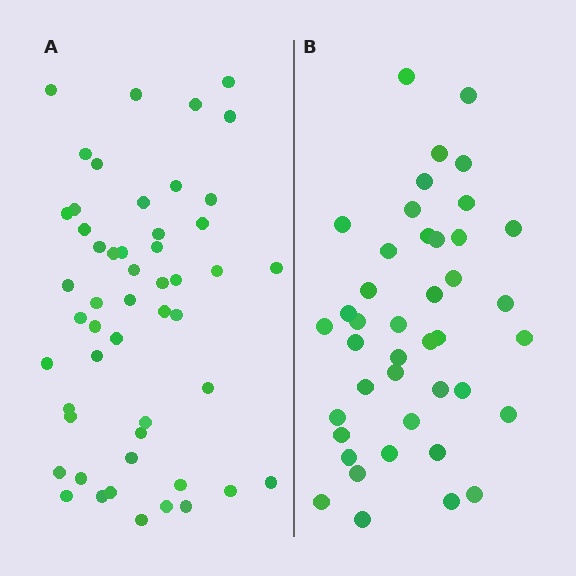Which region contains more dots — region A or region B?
Region A (the left region) has more dots.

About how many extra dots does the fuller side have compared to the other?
Region A has roughly 8 or so more dots than region B.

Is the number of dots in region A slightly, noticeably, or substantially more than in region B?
Region A has only slightly more — the two regions are fairly close. The ratio is roughly 1.2 to 1.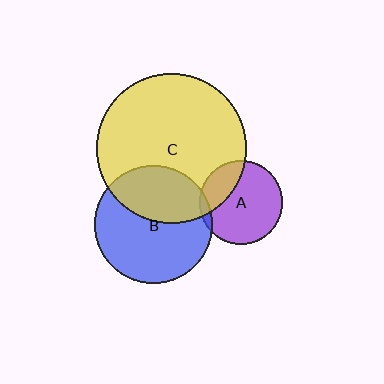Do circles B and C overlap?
Yes.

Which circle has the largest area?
Circle C (yellow).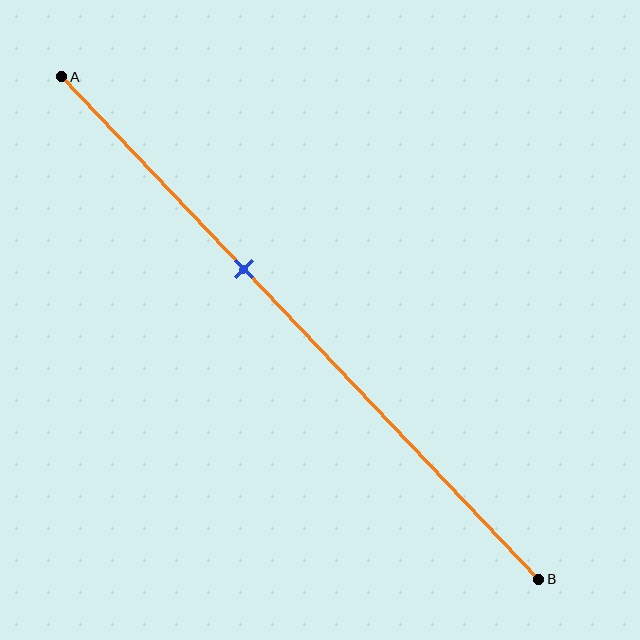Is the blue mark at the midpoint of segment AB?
No, the mark is at about 40% from A, not at the 50% midpoint.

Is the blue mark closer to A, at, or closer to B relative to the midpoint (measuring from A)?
The blue mark is closer to point A than the midpoint of segment AB.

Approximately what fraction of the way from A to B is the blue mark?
The blue mark is approximately 40% of the way from A to B.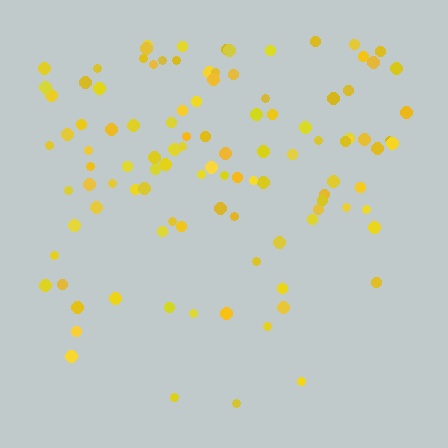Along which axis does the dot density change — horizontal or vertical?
Vertical.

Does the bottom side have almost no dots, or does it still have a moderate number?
Still a moderate number, just noticeably fewer than the top.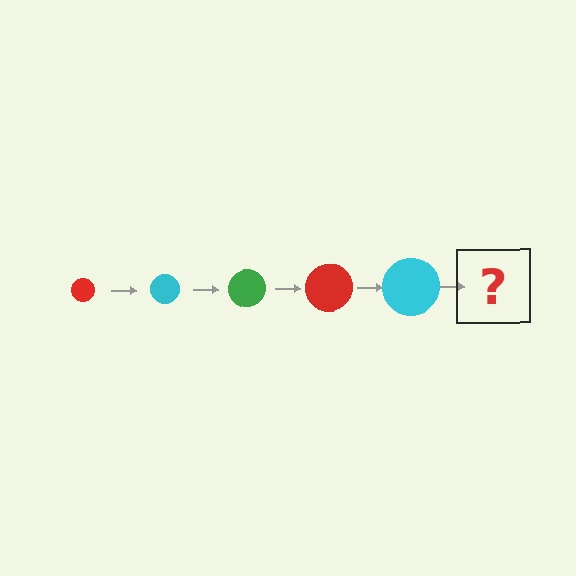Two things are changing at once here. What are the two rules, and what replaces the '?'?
The two rules are that the circle grows larger each step and the color cycles through red, cyan, and green. The '?' should be a green circle, larger than the previous one.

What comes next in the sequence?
The next element should be a green circle, larger than the previous one.